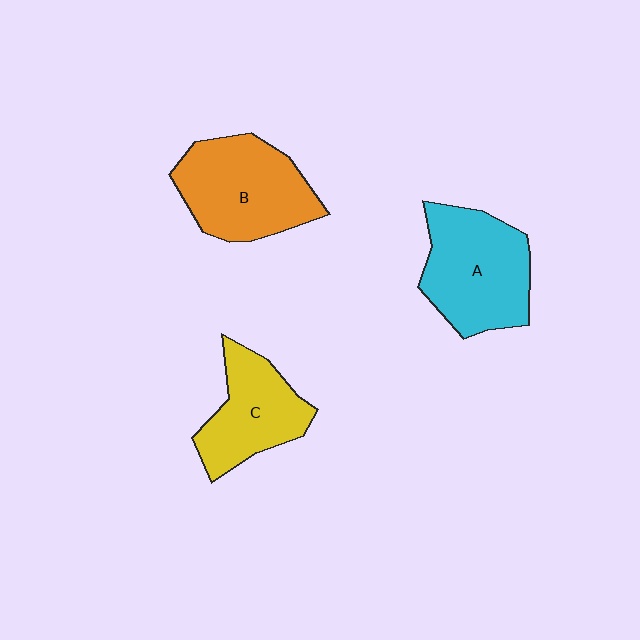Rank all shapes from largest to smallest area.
From largest to smallest: A (cyan), B (orange), C (yellow).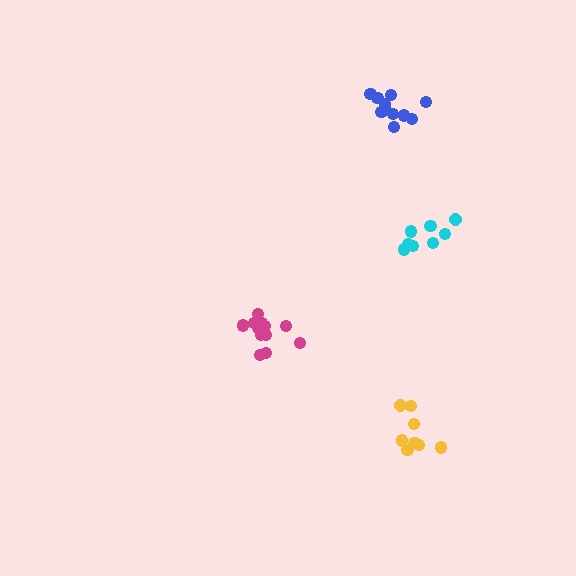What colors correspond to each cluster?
The clusters are colored: yellow, magenta, blue, cyan.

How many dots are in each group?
Group 1: 8 dots, Group 2: 14 dots, Group 3: 11 dots, Group 4: 8 dots (41 total).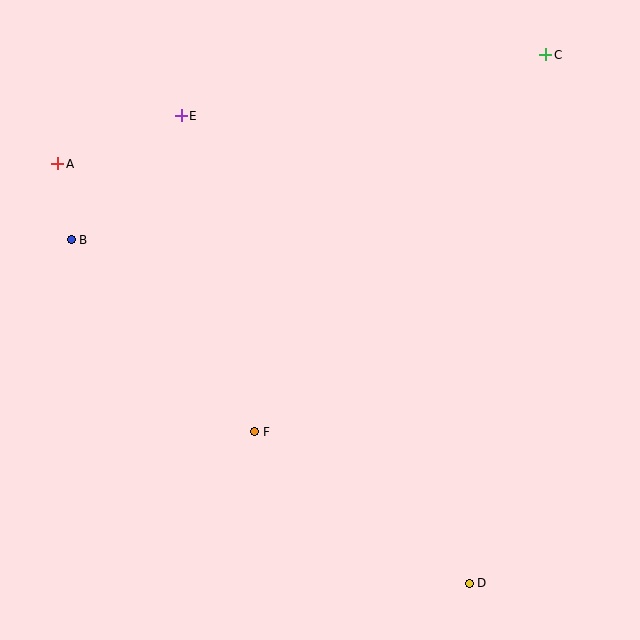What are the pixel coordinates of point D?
Point D is at (469, 583).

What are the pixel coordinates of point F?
Point F is at (255, 432).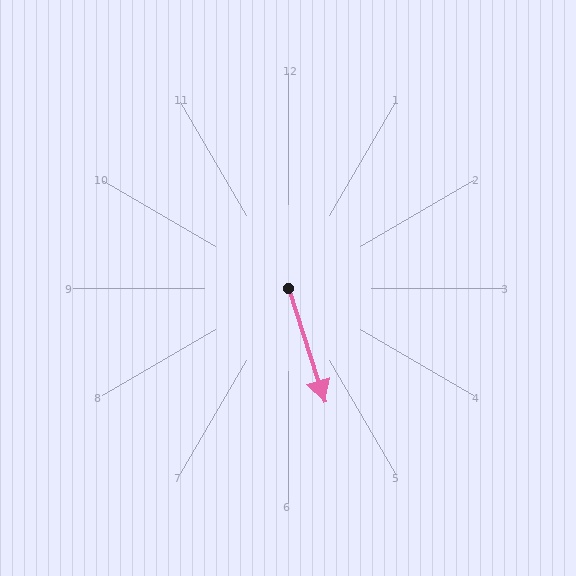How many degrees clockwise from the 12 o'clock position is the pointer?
Approximately 162 degrees.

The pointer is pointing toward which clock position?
Roughly 5 o'clock.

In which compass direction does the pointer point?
South.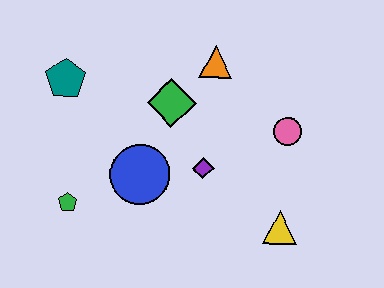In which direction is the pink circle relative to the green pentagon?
The pink circle is to the right of the green pentagon.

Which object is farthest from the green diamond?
The yellow triangle is farthest from the green diamond.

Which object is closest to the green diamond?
The orange triangle is closest to the green diamond.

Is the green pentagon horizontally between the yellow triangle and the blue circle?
No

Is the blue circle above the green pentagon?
Yes